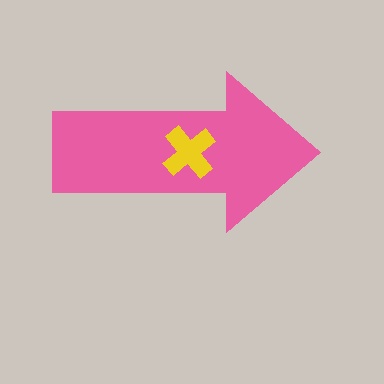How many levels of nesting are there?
2.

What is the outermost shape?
The pink arrow.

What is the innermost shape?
The yellow cross.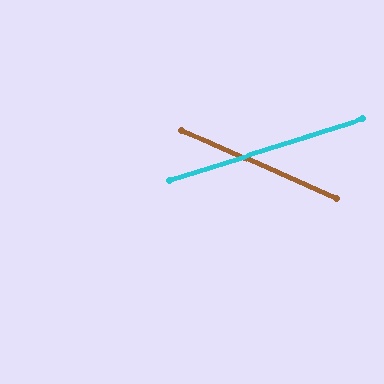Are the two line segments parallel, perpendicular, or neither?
Neither parallel nor perpendicular — they differ by about 41°.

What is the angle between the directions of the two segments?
Approximately 41 degrees.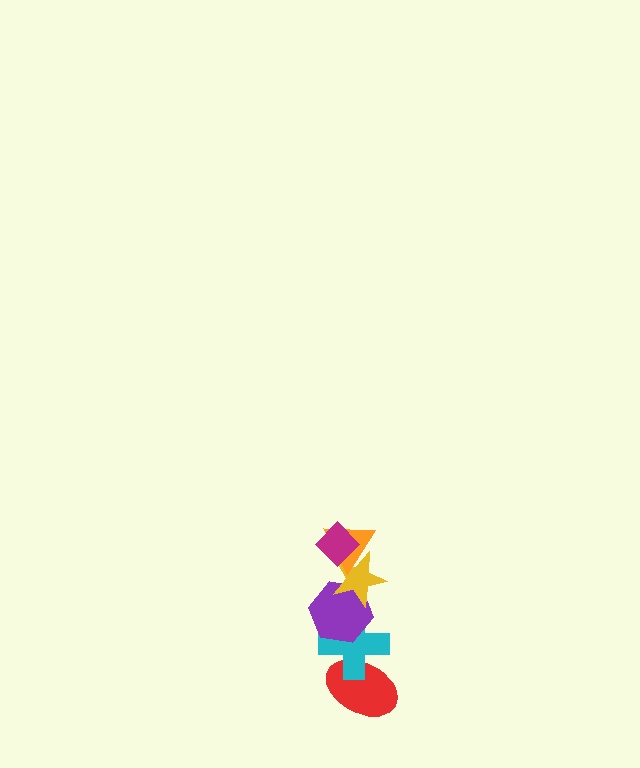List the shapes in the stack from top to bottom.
From top to bottom: the magenta diamond, the orange triangle, the yellow star, the purple hexagon, the cyan cross, the red ellipse.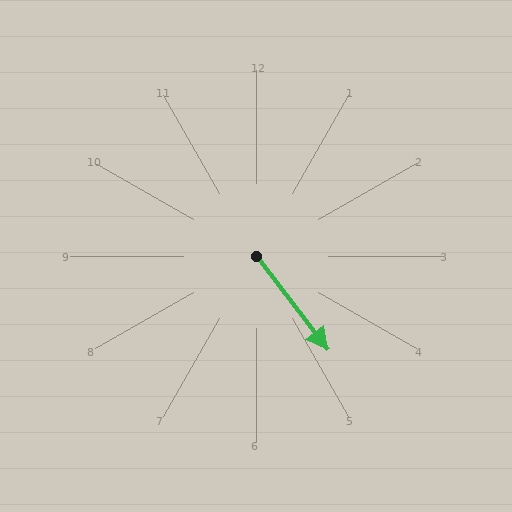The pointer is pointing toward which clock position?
Roughly 5 o'clock.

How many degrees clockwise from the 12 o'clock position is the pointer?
Approximately 143 degrees.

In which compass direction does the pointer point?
Southeast.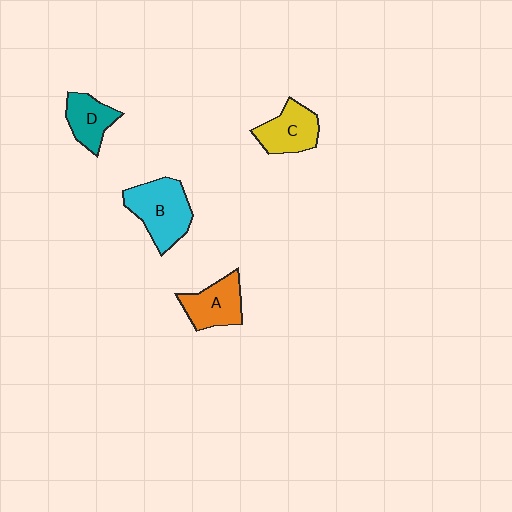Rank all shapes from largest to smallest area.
From largest to smallest: B (cyan), A (orange), C (yellow), D (teal).